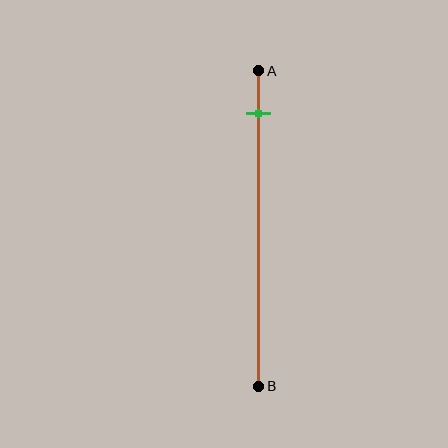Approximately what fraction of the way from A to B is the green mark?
The green mark is approximately 15% of the way from A to B.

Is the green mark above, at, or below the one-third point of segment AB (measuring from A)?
The green mark is above the one-third point of segment AB.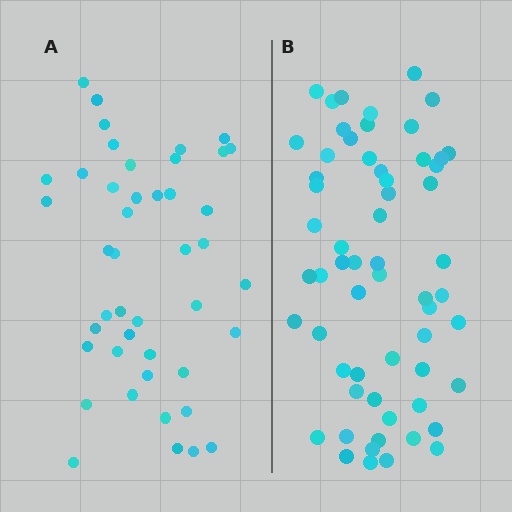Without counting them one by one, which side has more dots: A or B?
Region B (the right region) has more dots.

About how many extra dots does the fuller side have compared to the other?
Region B has approximately 15 more dots than region A.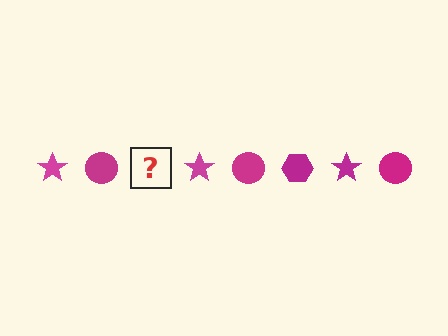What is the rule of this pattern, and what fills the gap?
The rule is that the pattern cycles through star, circle, hexagon shapes in magenta. The gap should be filled with a magenta hexagon.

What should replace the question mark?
The question mark should be replaced with a magenta hexagon.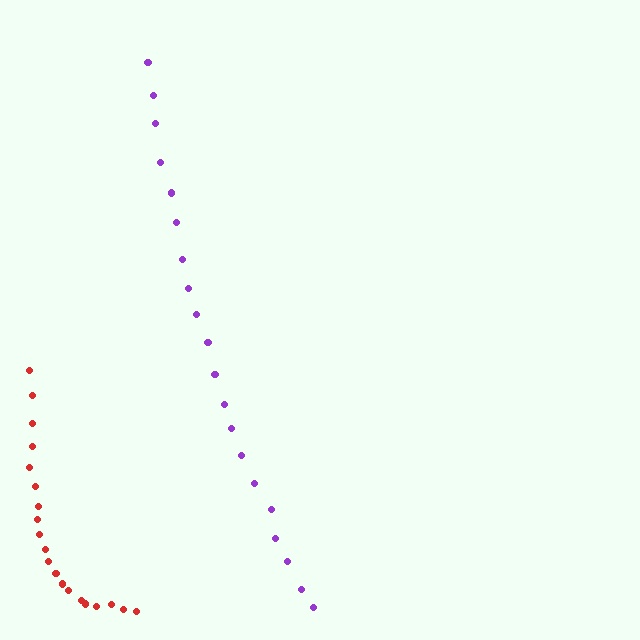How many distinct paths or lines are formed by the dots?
There are 2 distinct paths.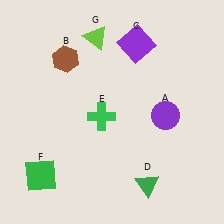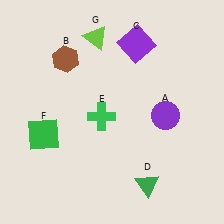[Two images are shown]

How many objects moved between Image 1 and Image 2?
1 object moved between the two images.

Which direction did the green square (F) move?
The green square (F) moved up.